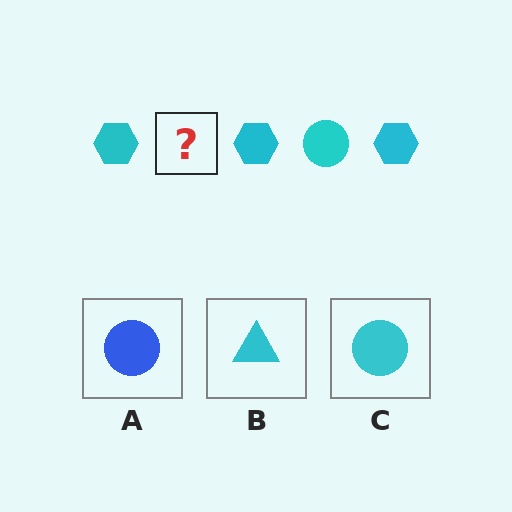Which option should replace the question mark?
Option C.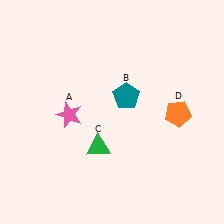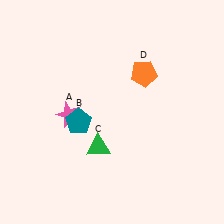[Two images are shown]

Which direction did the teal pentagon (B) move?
The teal pentagon (B) moved left.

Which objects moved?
The objects that moved are: the teal pentagon (B), the orange pentagon (D).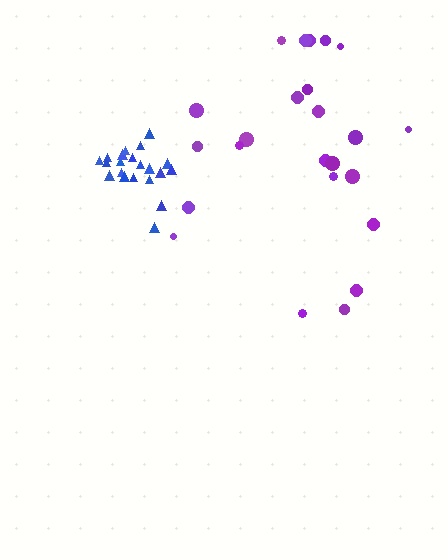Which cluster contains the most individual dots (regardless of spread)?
Purple (24).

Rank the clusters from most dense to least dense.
blue, purple.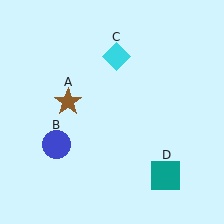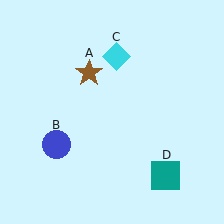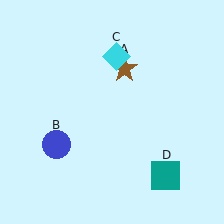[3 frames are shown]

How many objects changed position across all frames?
1 object changed position: brown star (object A).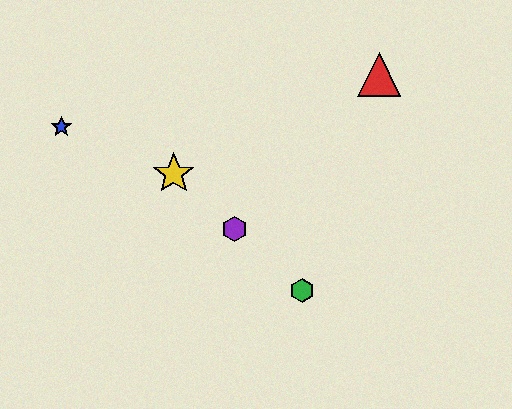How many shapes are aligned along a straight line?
3 shapes (the green hexagon, the yellow star, the purple hexagon) are aligned along a straight line.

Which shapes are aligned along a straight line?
The green hexagon, the yellow star, the purple hexagon are aligned along a straight line.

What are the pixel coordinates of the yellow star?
The yellow star is at (174, 174).